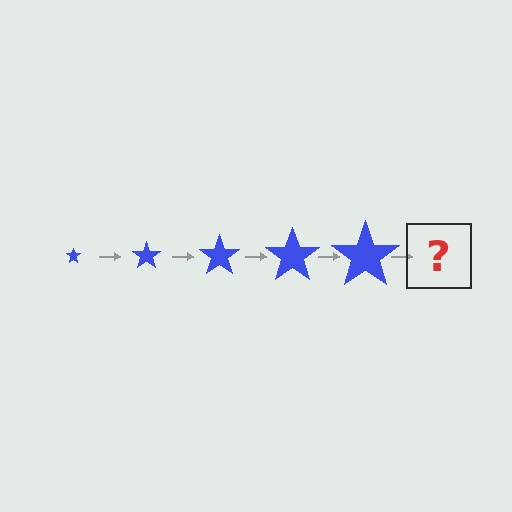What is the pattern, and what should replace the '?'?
The pattern is that the star gets progressively larger each step. The '?' should be a blue star, larger than the previous one.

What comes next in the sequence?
The next element should be a blue star, larger than the previous one.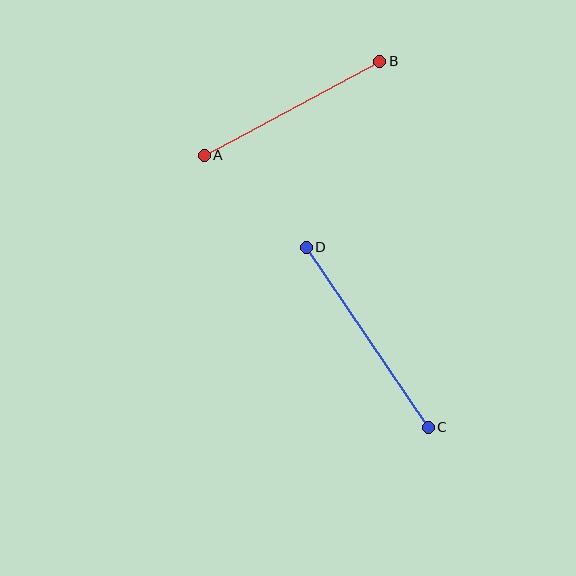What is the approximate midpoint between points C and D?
The midpoint is at approximately (367, 337) pixels.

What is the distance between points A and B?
The distance is approximately 199 pixels.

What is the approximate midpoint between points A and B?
The midpoint is at approximately (292, 108) pixels.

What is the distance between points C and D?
The distance is approximately 217 pixels.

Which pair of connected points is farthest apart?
Points C and D are farthest apart.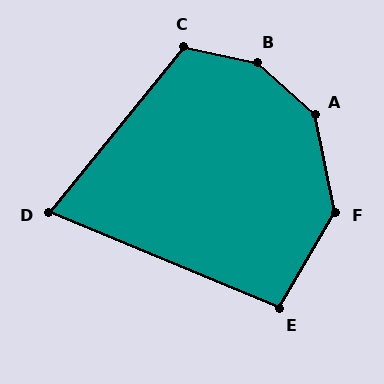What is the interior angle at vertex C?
Approximately 117 degrees (obtuse).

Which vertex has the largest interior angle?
B, at approximately 149 degrees.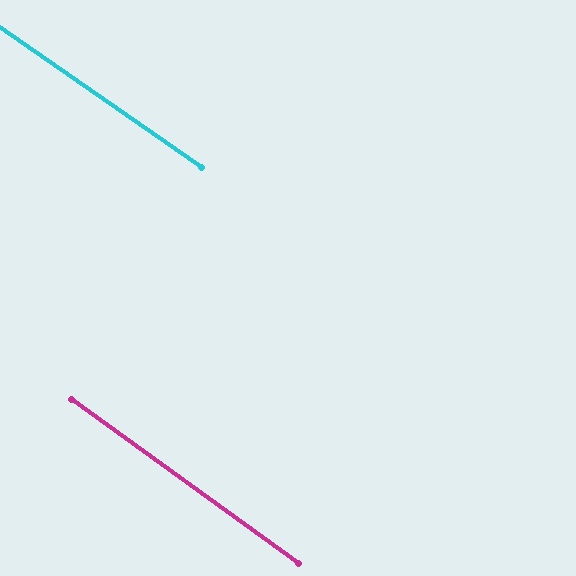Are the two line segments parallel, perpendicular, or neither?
Parallel — their directions differ by only 1.3°.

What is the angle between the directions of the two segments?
Approximately 1 degree.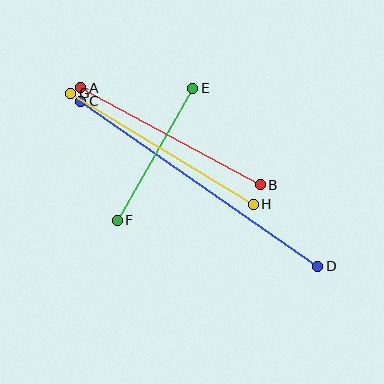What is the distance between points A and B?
The distance is approximately 204 pixels.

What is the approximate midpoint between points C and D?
The midpoint is at approximately (199, 184) pixels.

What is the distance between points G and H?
The distance is approximately 214 pixels.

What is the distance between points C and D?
The distance is approximately 289 pixels.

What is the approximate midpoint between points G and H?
The midpoint is at approximately (162, 149) pixels.